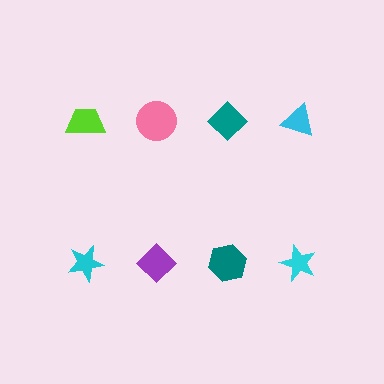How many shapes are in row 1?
4 shapes.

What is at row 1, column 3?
A teal diamond.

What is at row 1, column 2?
A pink circle.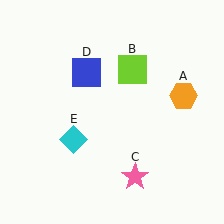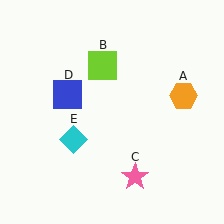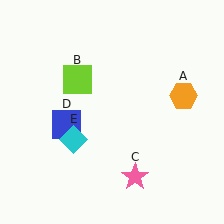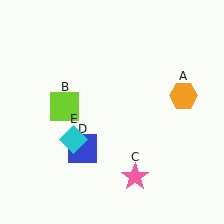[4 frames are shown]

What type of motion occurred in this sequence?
The lime square (object B), blue square (object D) rotated counterclockwise around the center of the scene.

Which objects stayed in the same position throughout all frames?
Orange hexagon (object A) and pink star (object C) and cyan diamond (object E) remained stationary.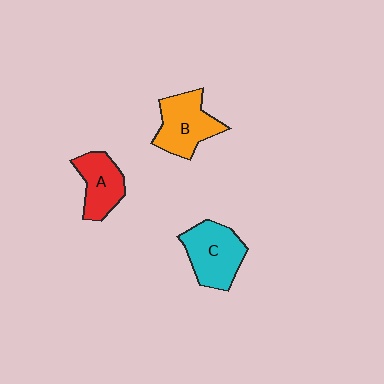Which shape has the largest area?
Shape C (cyan).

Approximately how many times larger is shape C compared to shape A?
Approximately 1.3 times.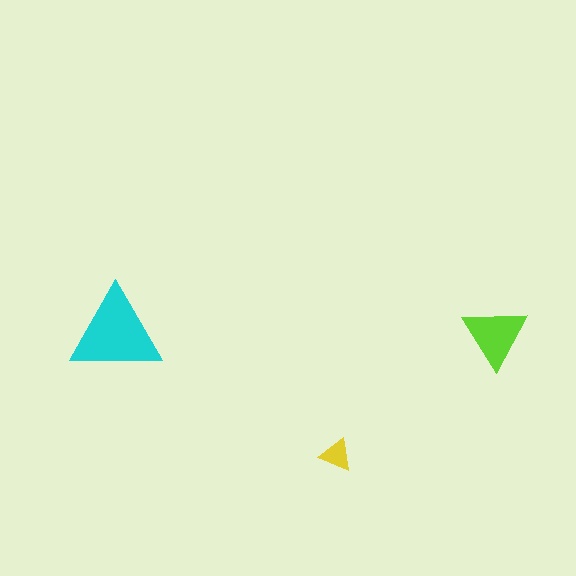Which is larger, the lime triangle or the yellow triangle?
The lime one.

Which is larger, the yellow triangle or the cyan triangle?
The cyan one.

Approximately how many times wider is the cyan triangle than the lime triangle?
About 1.5 times wider.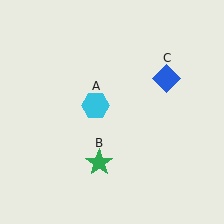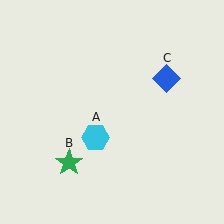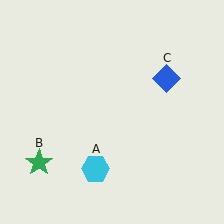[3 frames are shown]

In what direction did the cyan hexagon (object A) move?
The cyan hexagon (object A) moved down.